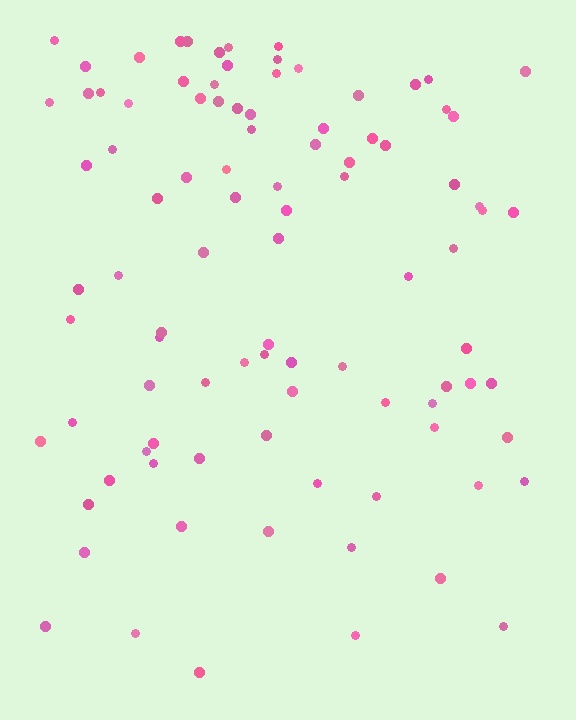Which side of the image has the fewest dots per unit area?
The bottom.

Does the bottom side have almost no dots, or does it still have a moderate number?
Still a moderate number, just noticeably fewer than the top.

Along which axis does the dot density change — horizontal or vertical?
Vertical.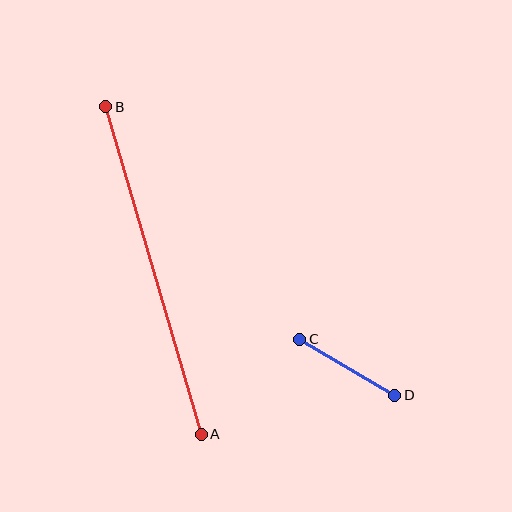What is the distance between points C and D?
The distance is approximately 110 pixels.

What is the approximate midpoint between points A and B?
The midpoint is at approximately (153, 271) pixels.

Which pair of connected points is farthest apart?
Points A and B are farthest apart.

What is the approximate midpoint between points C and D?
The midpoint is at approximately (347, 367) pixels.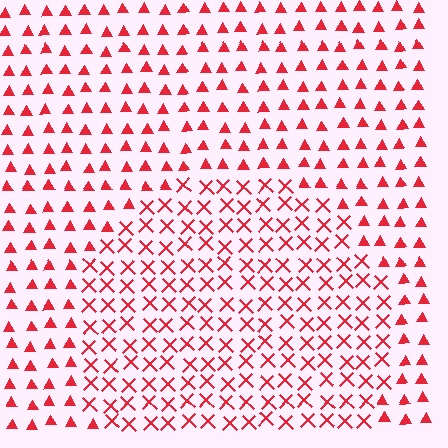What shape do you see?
I see a circle.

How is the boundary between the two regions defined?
The boundary is defined by a change in element shape: X marks inside vs. triangles outside. All elements share the same color and spacing.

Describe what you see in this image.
The image is filled with small red elements arranged in a uniform grid. A circle-shaped region contains X marks, while the surrounding area contains triangles. The boundary is defined purely by the change in element shape.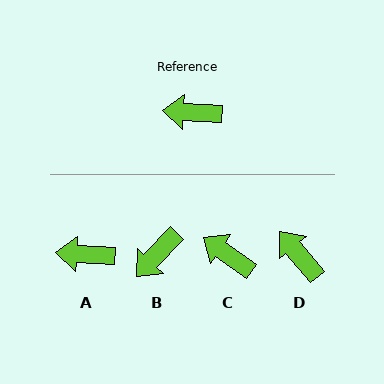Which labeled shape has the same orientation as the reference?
A.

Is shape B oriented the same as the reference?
No, it is off by about 50 degrees.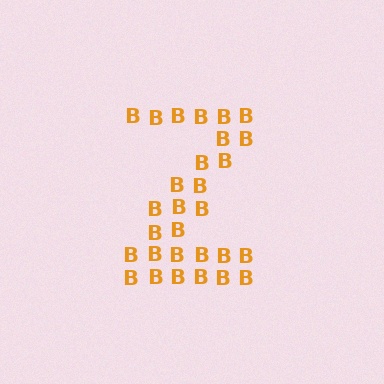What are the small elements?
The small elements are letter B's.